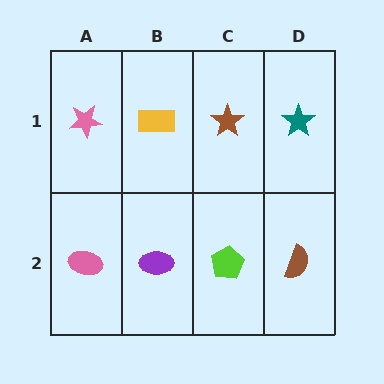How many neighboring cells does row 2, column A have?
2.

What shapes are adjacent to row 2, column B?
A yellow rectangle (row 1, column B), a pink ellipse (row 2, column A), a lime pentagon (row 2, column C).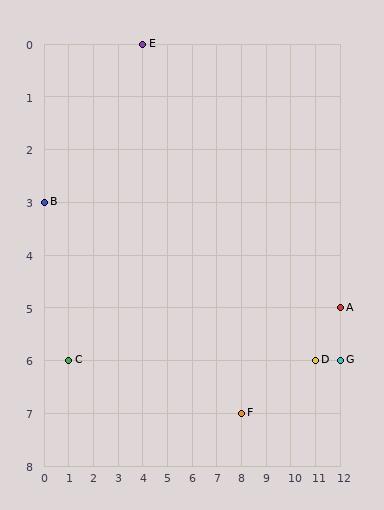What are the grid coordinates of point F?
Point F is at grid coordinates (8, 7).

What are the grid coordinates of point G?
Point G is at grid coordinates (12, 6).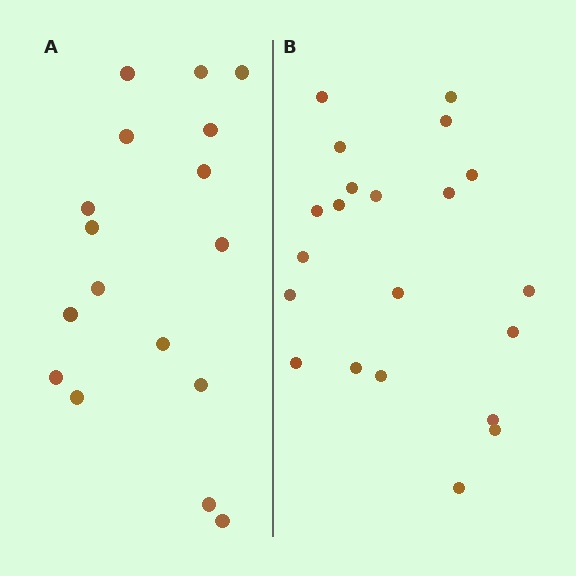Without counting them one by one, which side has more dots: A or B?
Region B (the right region) has more dots.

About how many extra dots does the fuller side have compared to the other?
Region B has about 4 more dots than region A.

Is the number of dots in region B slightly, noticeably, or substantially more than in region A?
Region B has only slightly more — the two regions are fairly close. The ratio is roughly 1.2 to 1.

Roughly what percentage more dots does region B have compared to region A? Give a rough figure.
About 25% more.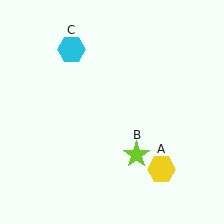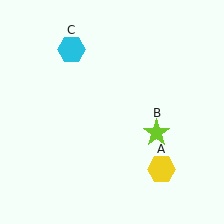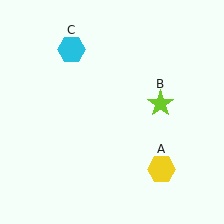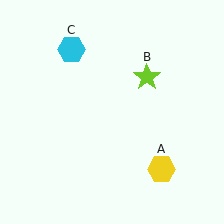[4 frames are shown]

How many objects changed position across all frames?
1 object changed position: lime star (object B).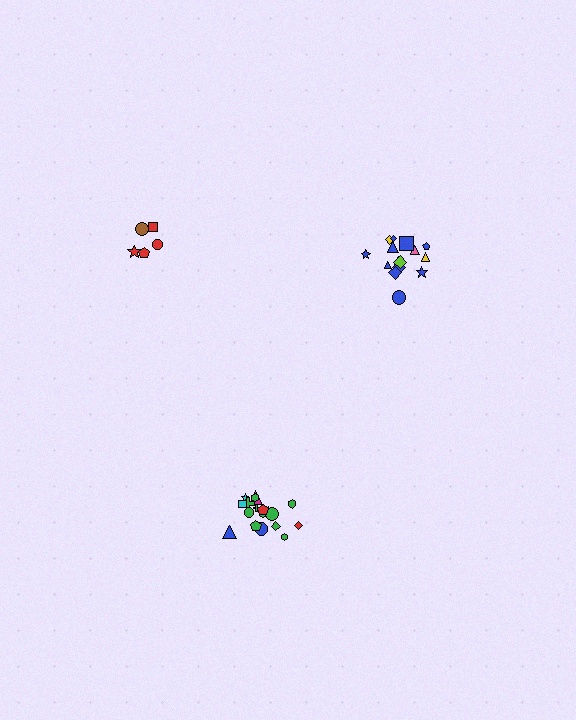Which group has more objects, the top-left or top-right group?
The top-right group.